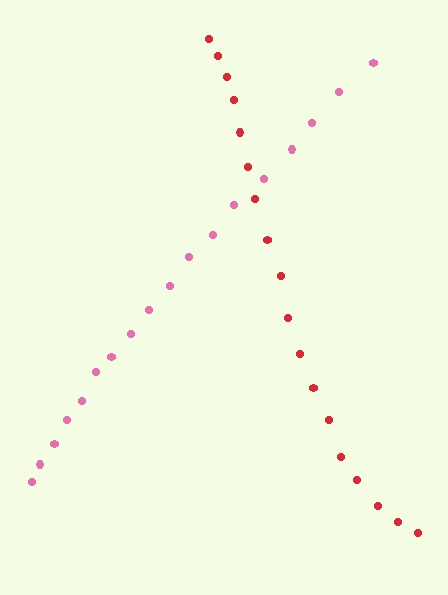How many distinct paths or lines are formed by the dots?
There are 2 distinct paths.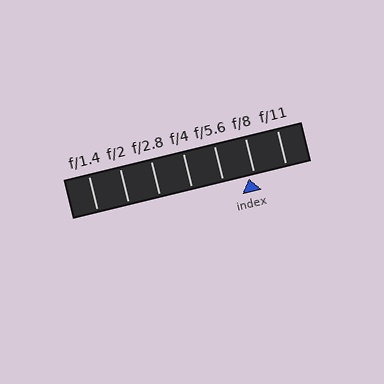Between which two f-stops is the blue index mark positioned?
The index mark is between f/5.6 and f/8.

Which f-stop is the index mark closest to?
The index mark is closest to f/8.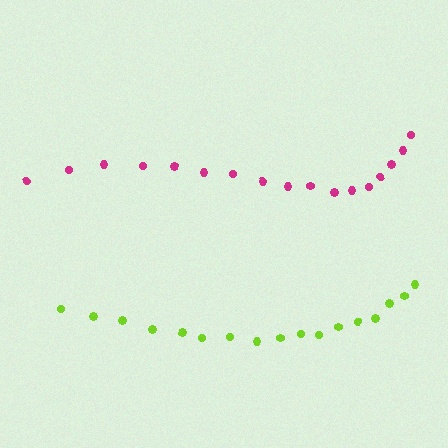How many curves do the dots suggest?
There are 2 distinct paths.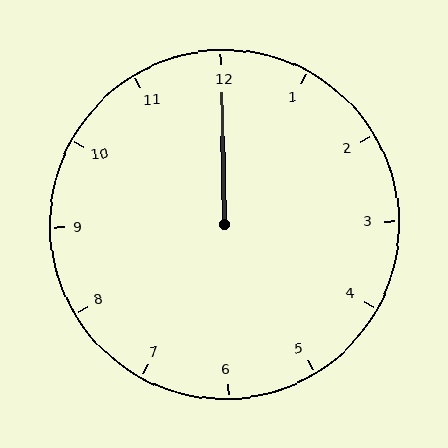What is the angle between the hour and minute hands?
Approximately 0 degrees.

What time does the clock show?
12:00.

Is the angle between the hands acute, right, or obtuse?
It is acute.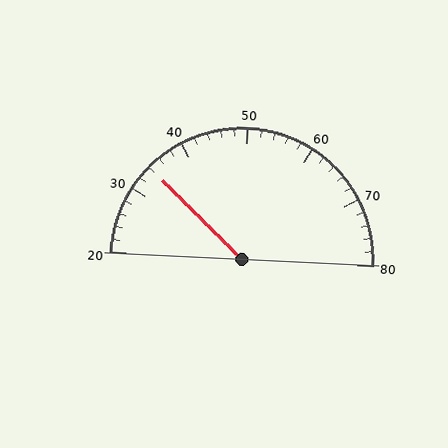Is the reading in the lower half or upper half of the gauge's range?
The reading is in the lower half of the range (20 to 80).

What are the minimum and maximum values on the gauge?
The gauge ranges from 20 to 80.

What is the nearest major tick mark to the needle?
The nearest major tick mark is 30.